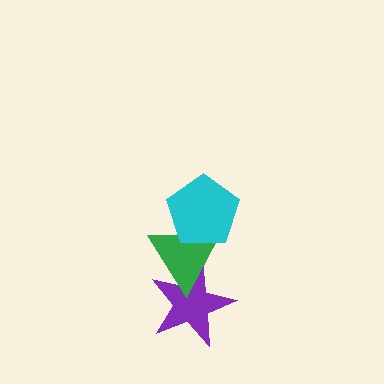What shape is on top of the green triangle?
The cyan pentagon is on top of the green triangle.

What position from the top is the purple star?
The purple star is 3rd from the top.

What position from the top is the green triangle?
The green triangle is 2nd from the top.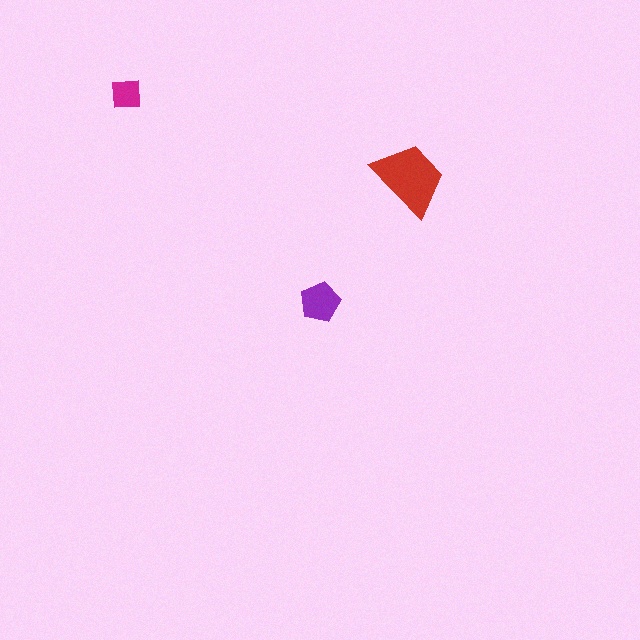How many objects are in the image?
There are 3 objects in the image.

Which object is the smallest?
The magenta square.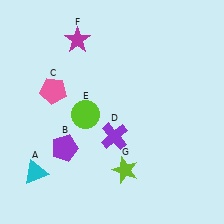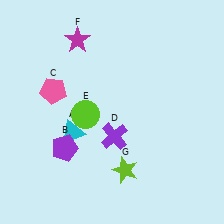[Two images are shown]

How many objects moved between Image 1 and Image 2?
1 object moved between the two images.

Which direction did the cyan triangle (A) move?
The cyan triangle (A) moved up.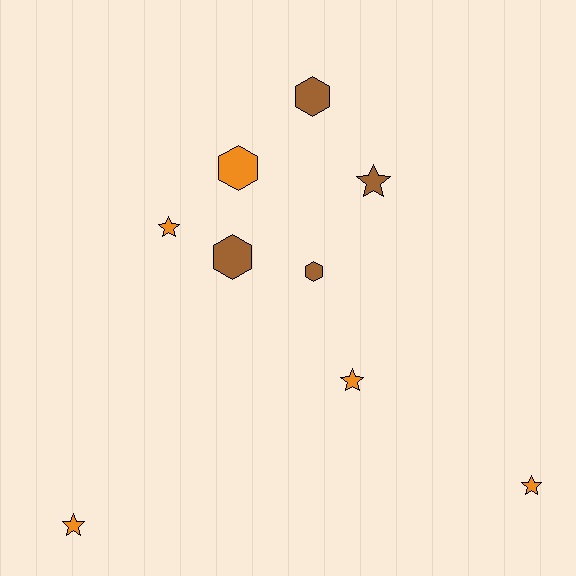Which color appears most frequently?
Orange, with 5 objects.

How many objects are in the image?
There are 9 objects.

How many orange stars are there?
There are 4 orange stars.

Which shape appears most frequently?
Star, with 5 objects.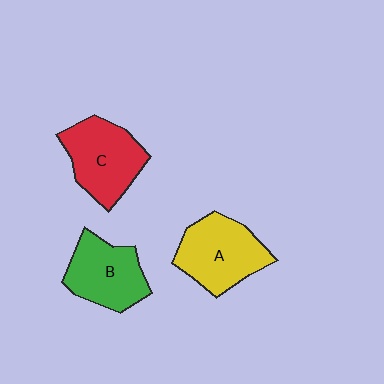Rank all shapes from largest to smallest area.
From largest to smallest: A (yellow), C (red), B (green).